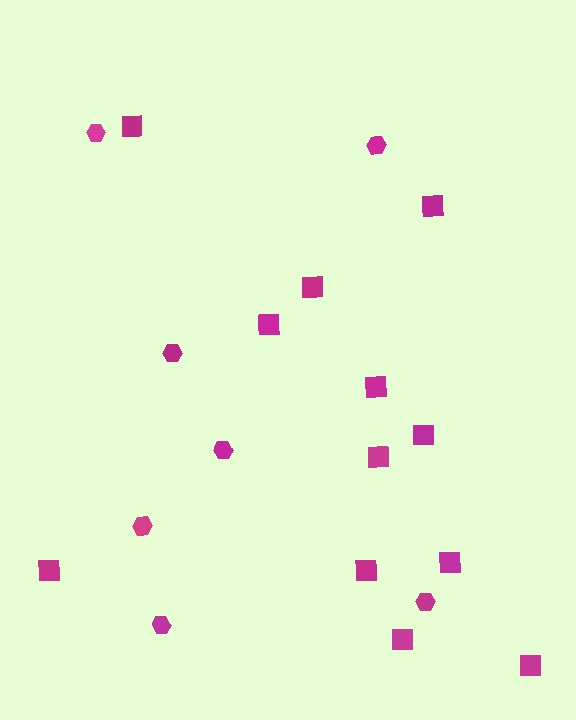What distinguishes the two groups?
There are 2 groups: one group of hexagons (7) and one group of squares (12).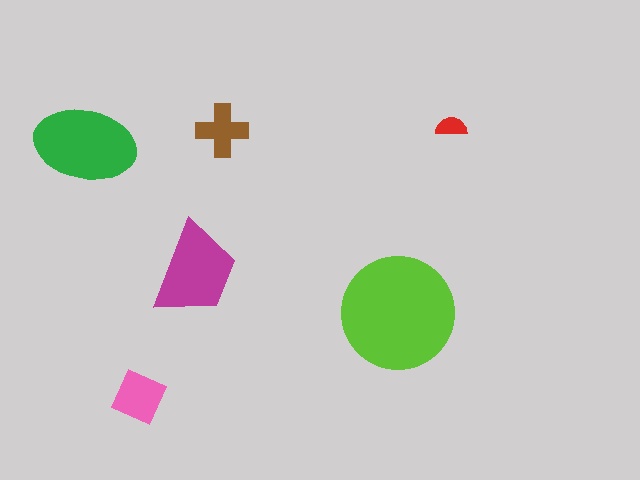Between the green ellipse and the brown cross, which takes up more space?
The green ellipse.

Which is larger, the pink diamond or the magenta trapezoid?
The magenta trapezoid.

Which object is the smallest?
The red semicircle.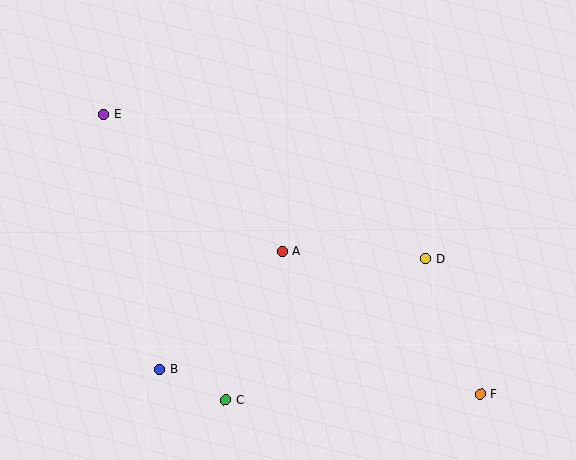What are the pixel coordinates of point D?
Point D is at (426, 259).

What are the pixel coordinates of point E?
Point E is at (104, 115).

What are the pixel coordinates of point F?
Point F is at (481, 394).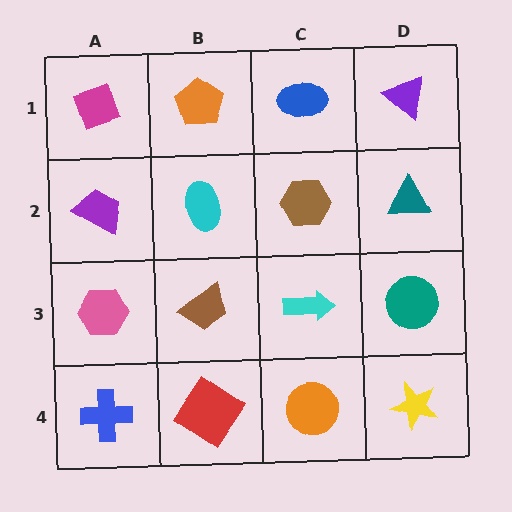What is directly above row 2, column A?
A magenta diamond.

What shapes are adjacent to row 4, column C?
A cyan arrow (row 3, column C), a red diamond (row 4, column B), a yellow star (row 4, column D).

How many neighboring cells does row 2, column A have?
3.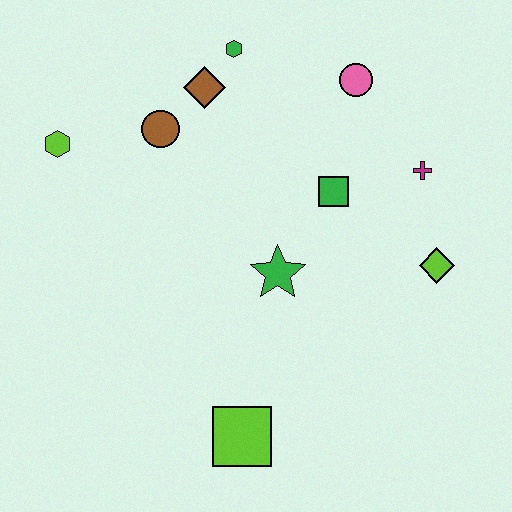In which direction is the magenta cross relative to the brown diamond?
The magenta cross is to the right of the brown diamond.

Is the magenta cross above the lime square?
Yes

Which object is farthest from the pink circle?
The lime square is farthest from the pink circle.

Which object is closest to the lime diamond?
The magenta cross is closest to the lime diamond.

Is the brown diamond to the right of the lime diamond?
No